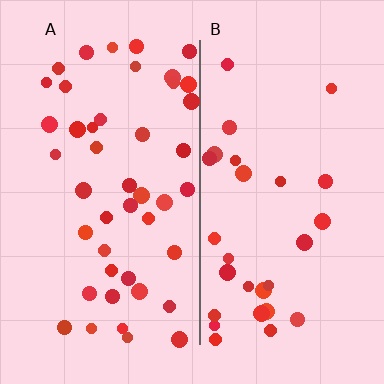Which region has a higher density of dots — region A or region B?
A (the left).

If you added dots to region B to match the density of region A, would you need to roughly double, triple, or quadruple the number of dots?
Approximately double.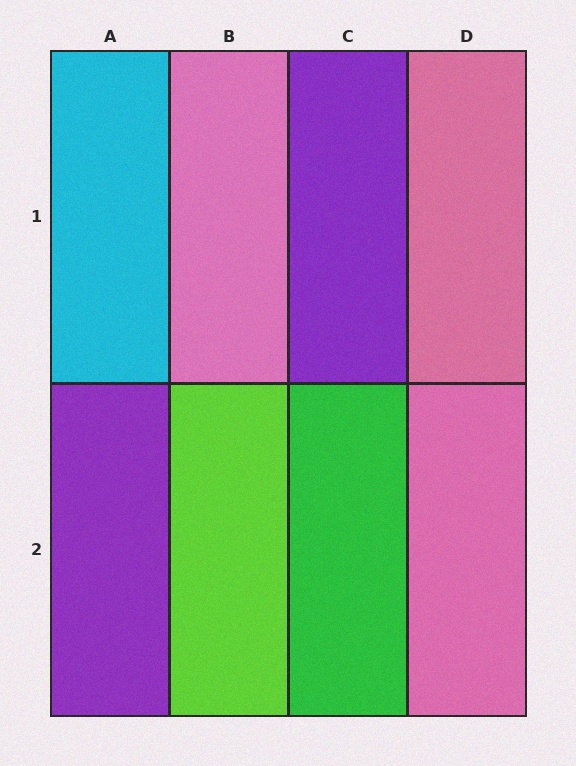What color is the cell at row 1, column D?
Pink.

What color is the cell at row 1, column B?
Pink.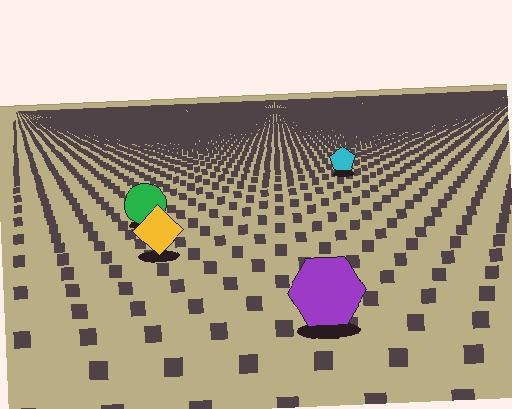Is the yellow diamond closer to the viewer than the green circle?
Yes. The yellow diamond is closer — you can tell from the texture gradient: the ground texture is coarser near it.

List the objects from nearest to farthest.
From nearest to farthest: the purple hexagon, the yellow diamond, the green circle, the cyan pentagon.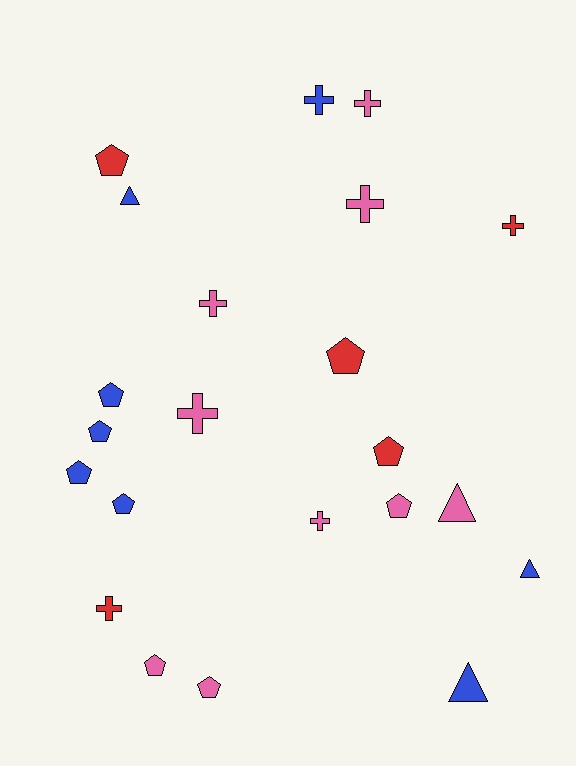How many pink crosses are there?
There are 5 pink crosses.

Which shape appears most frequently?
Pentagon, with 10 objects.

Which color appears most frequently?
Pink, with 9 objects.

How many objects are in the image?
There are 22 objects.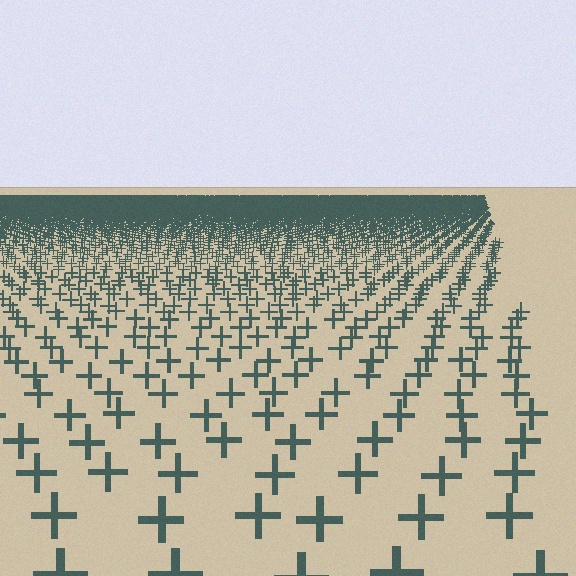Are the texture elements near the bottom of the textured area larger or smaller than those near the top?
Larger. Near the bottom, elements are closer to the viewer and appear at a bigger on-screen size.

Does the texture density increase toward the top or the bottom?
Density increases toward the top.